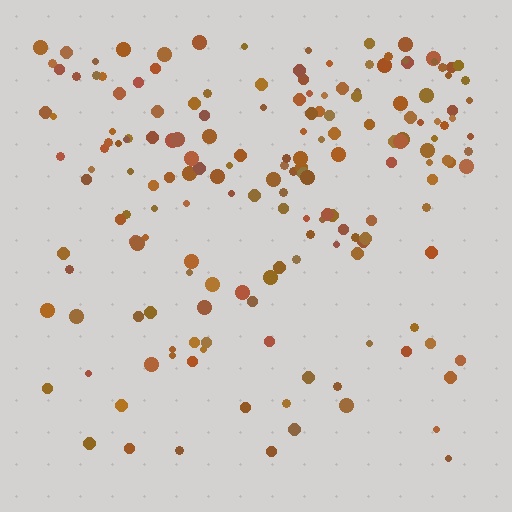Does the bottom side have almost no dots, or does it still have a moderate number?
Still a moderate number, just noticeably fewer than the top.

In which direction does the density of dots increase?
From bottom to top, with the top side densest.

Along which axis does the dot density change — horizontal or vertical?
Vertical.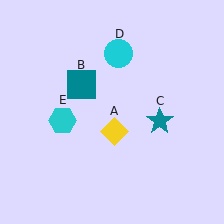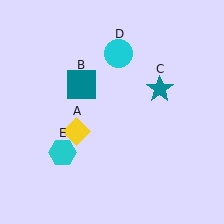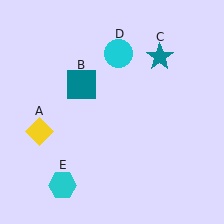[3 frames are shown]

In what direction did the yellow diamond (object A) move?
The yellow diamond (object A) moved left.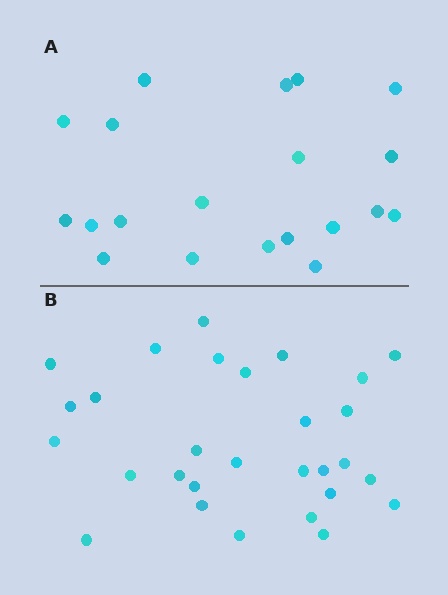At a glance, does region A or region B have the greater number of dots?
Region B (the bottom region) has more dots.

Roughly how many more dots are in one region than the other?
Region B has roughly 8 or so more dots than region A.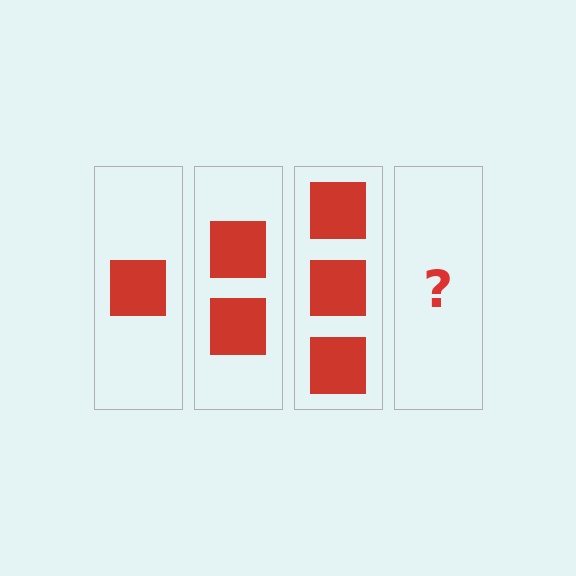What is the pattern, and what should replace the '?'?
The pattern is that each step adds one more square. The '?' should be 4 squares.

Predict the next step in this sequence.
The next step is 4 squares.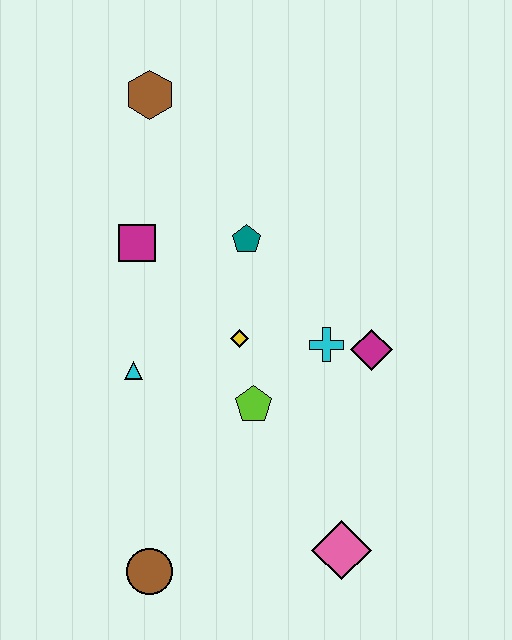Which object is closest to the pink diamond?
The lime pentagon is closest to the pink diamond.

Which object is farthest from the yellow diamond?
The brown hexagon is farthest from the yellow diamond.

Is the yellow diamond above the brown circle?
Yes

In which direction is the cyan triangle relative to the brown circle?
The cyan triangle is above the brown circle.